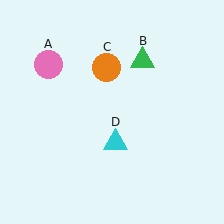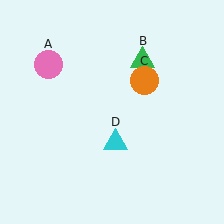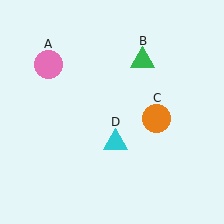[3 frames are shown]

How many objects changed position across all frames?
1 object changed position: orange circle (object C).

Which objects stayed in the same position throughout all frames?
Pink circle (object A) and green triangle (object B) and cyan triangle (object D) remained stationary.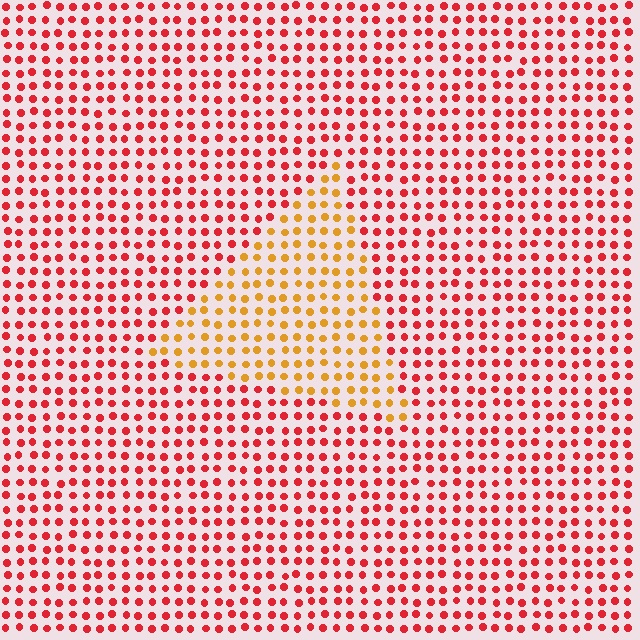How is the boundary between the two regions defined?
The boundary is defined purely by a slight shift in hue (about 43 degrees). Spacing, size, and orientation are identical on both sides.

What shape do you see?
I see a triangle.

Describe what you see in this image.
The image is filled with small red elements in a uniform arrangement. A triangle-shaped region is visible where the elements are tinted to a slightly different hue, forming a subtle color boundary.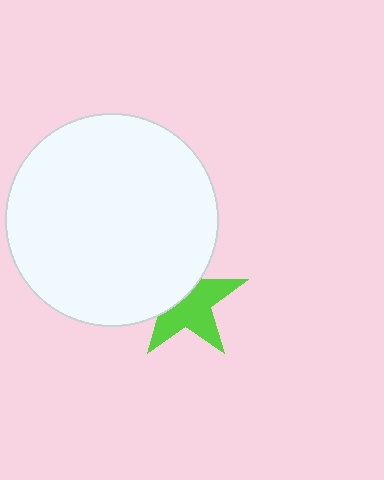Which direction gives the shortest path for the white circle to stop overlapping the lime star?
Moving toward the upper-left gives the shortest separation.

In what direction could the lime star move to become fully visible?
The lime star could move toward the lower-right. That would shift it out from behind the white circle entirely.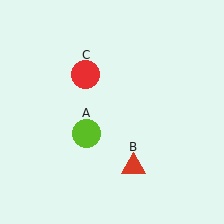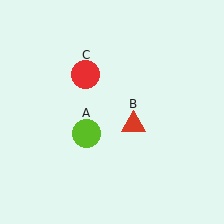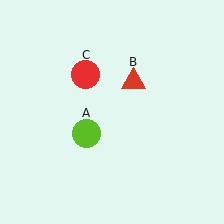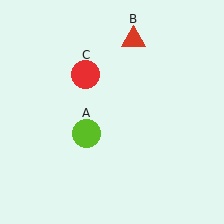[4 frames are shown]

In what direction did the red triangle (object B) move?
The red triangle (object B) moved up.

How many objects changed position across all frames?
1 object changed position: red triangle (object B).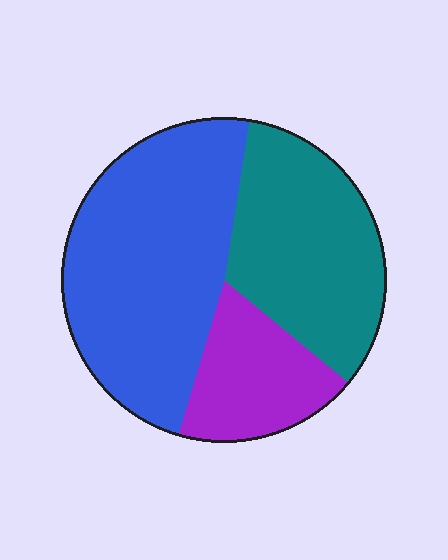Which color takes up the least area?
Purple, at roughly 20%.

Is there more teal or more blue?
Blue.